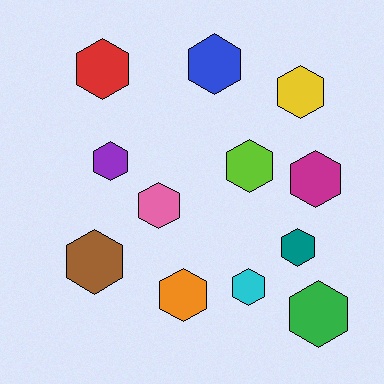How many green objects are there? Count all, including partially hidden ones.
There is 1 green object.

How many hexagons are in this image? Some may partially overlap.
There are 12 hexagons.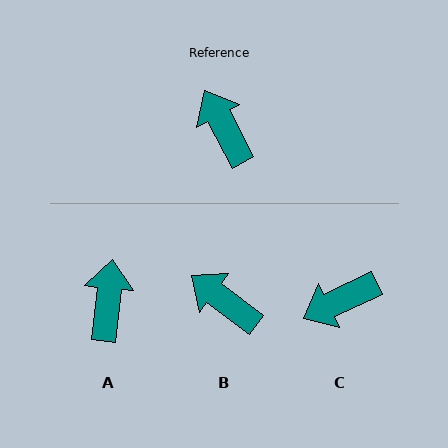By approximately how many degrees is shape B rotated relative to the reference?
Approximately 25 degrees counter-clockwise.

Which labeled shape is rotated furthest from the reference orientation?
C, about 88 degrees away.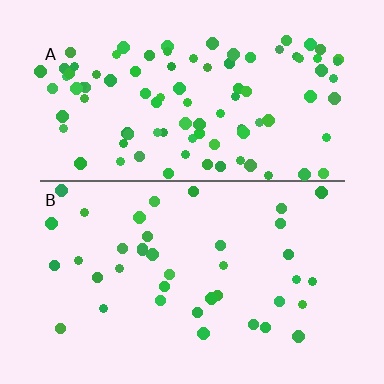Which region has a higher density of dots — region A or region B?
A (the top).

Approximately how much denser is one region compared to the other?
Approximately 2.4× — region A over region B.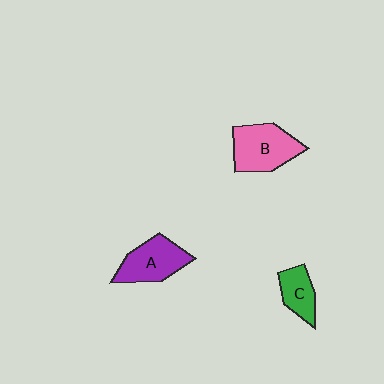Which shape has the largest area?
Shape B (pink).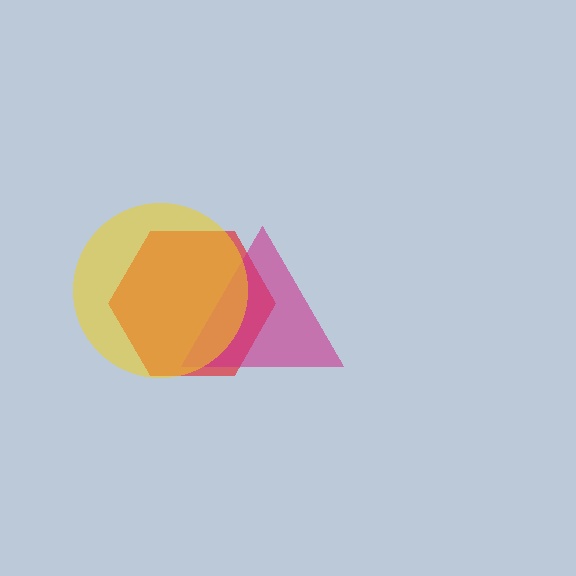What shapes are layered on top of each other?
The layered shapes are: a red hexagon, a magenta triangle, a yellow circle.